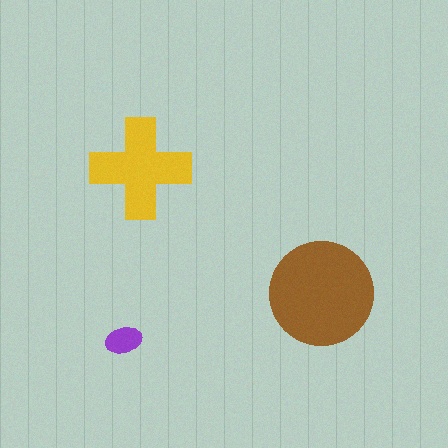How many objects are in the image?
There are 3 objects in the image.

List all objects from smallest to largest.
The purple ellipse, the yellow cross, the brown circle.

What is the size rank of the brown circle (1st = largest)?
1st.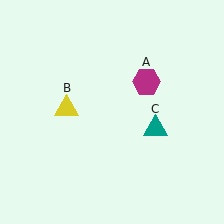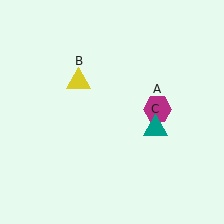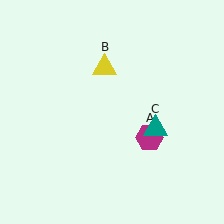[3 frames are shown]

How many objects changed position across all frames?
2 objects changed position: magenta hexagon (object A), yellow triangle (object B).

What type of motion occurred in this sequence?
The magenta hexagon (object A), yellow triangle (object B) rotated clockwise around the center of the scene.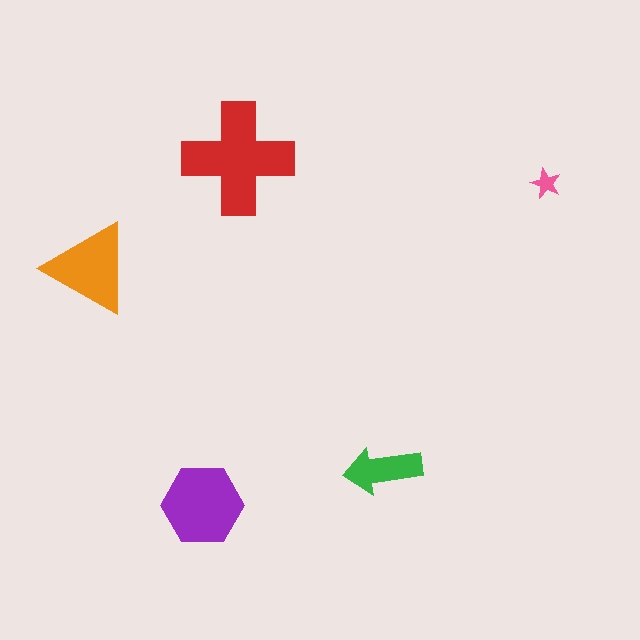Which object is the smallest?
The pink star.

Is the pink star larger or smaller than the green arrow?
Smaller.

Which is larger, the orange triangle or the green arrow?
The orange triangle.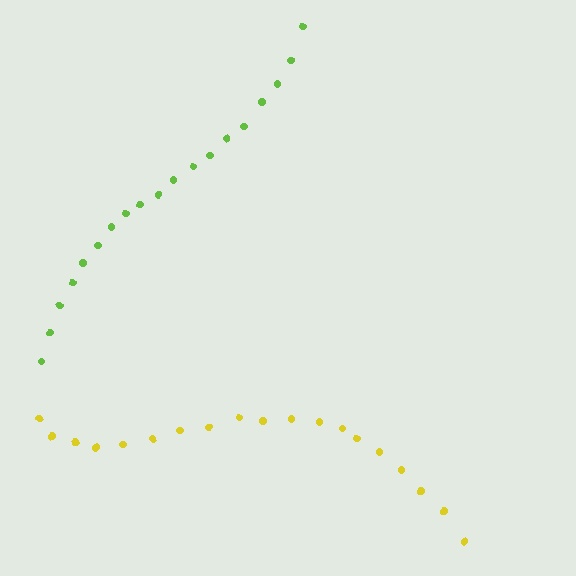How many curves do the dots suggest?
There are 2 distinct paths.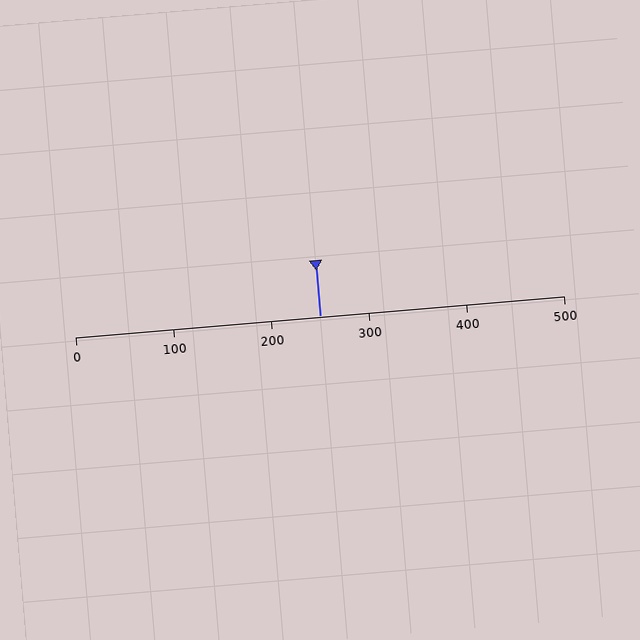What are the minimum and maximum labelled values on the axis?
The axis runs from 0 to 500.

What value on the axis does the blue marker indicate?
The marker indicates approximately 250.